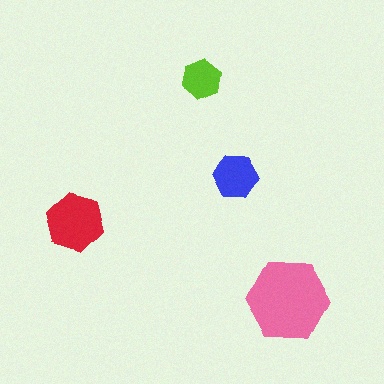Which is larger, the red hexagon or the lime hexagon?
The red one.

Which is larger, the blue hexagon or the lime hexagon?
The blue one.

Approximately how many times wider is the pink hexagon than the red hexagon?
About 1.5 times wider.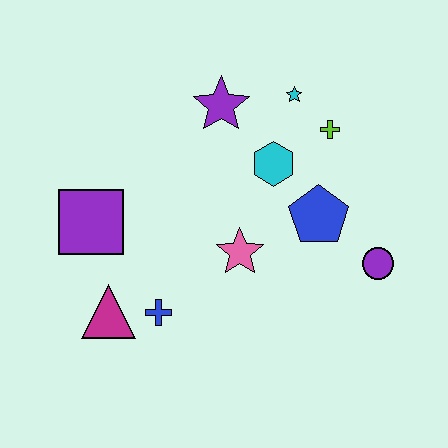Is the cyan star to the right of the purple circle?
No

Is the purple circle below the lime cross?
Yes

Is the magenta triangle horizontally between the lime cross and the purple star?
No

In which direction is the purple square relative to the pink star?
The purple square is to the left of the pink star.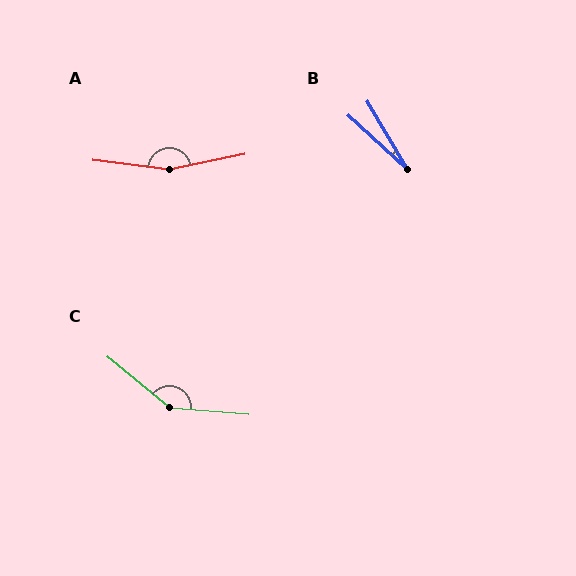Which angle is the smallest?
B, at approximately 17 degrees.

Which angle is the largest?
A, at approximately 161 degrees.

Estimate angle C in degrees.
Approximately 145 degrees.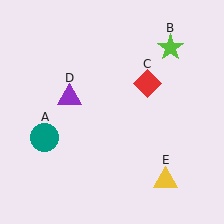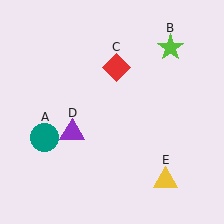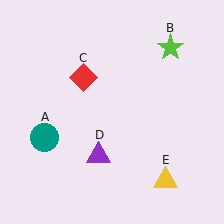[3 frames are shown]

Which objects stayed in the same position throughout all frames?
Teal circle (object A) and lime star (object B) and yellow triangle (object E) remained stationary.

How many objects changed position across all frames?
2 objects changed position: red diamond (object C), purple triangle (object D).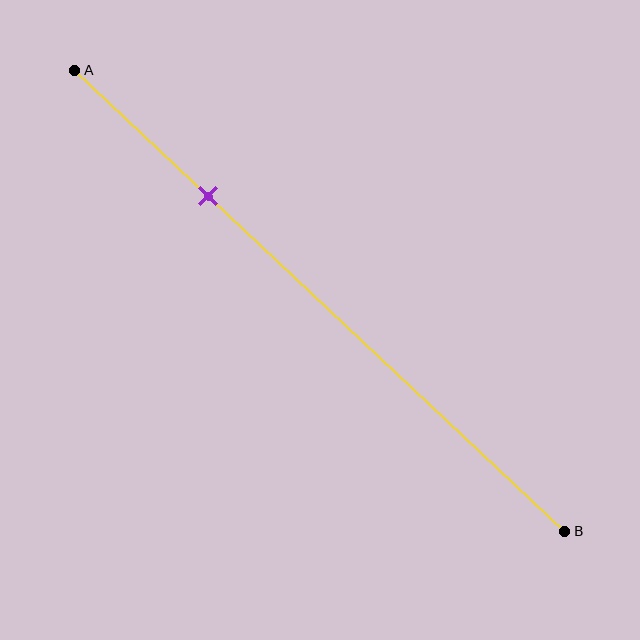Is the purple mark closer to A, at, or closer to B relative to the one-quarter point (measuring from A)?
The purple mark is approximately at the one-quarter point of segment AB.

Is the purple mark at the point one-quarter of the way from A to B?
Yes, the mark is approximately at the one-quarter point.